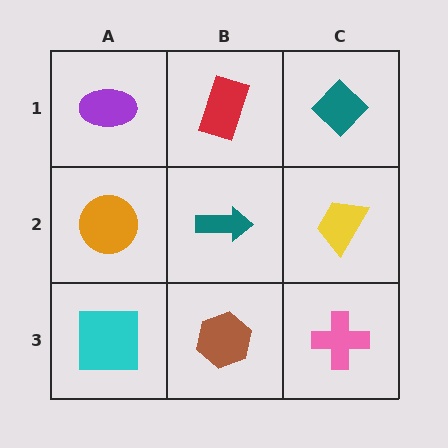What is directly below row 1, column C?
A yellow trapezoid.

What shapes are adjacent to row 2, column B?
A red rectangle (row 1, column B), a brown hexagon (row 3, column B), an orange circle (row 2, column A), a yellow trapezoid (row 2, column C).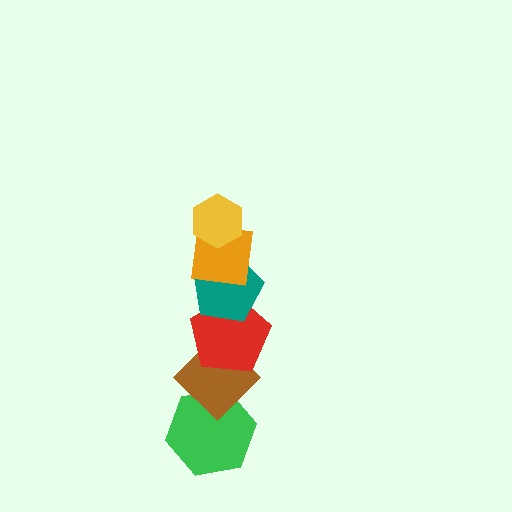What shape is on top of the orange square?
The yellow hexagon is on top of the orange square.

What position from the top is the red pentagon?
The red pentagon is 4th from the top.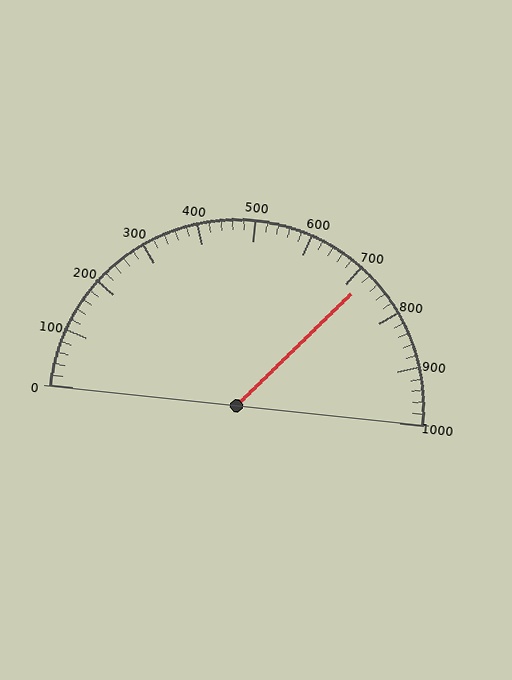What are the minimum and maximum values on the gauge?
The gauge ranges from 0 to 1000.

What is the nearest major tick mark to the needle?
The nearest major tick mark is 700.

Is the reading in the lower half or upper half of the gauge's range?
The reading is in the upper half of the range (0 to 1000).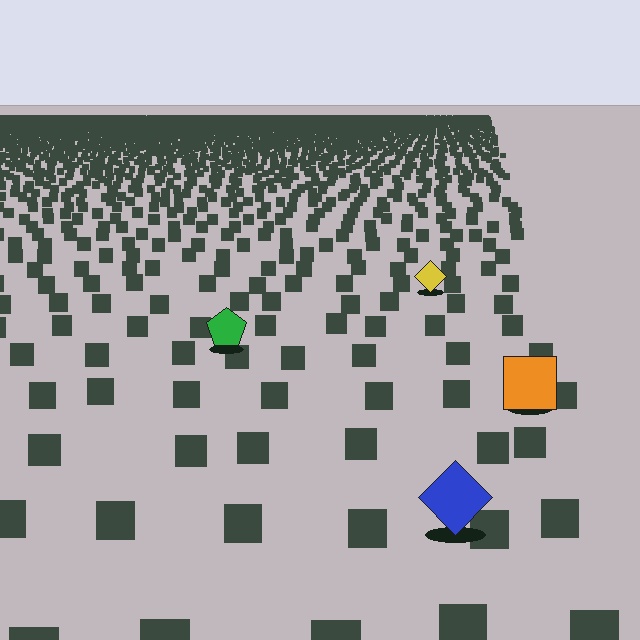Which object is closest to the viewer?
The blue diamond is closest. The texture marks near it are larger and more spread out.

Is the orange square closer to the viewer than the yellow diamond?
Yes. The orange square is closer — you can tell from the texture gradient: the ground texture is coarser near it.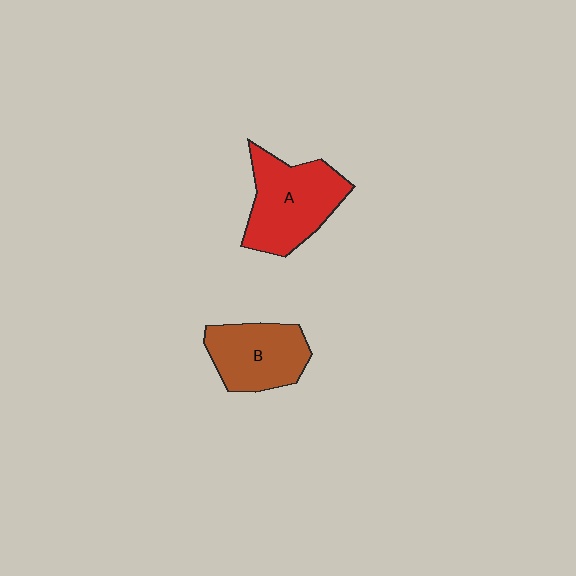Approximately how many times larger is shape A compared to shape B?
Approximately 1.2 times.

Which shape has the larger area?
Shape A (red).